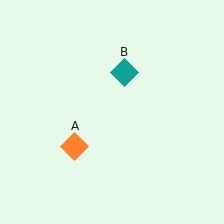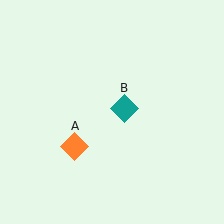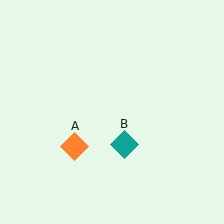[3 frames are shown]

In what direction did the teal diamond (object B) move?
The teal diamond (object B) moved down.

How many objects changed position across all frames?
1 object changed position: teal diamond (object B).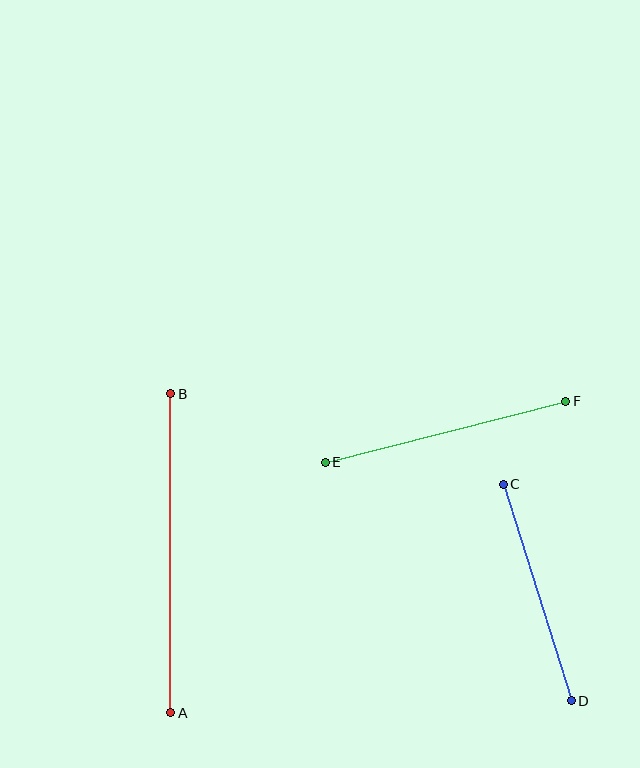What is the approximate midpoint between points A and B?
The midpoint is at approximately (171, 553) pixels.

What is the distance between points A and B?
The distance is approximately 319 pixels.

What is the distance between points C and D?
The distance is approximately 227 pixels.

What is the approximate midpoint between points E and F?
The midpoint is at approximately (445, 432) pixels.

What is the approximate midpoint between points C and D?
The midpoint is at approximately (537, 592) pixels.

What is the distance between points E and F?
The distance is approximately 248 pixels.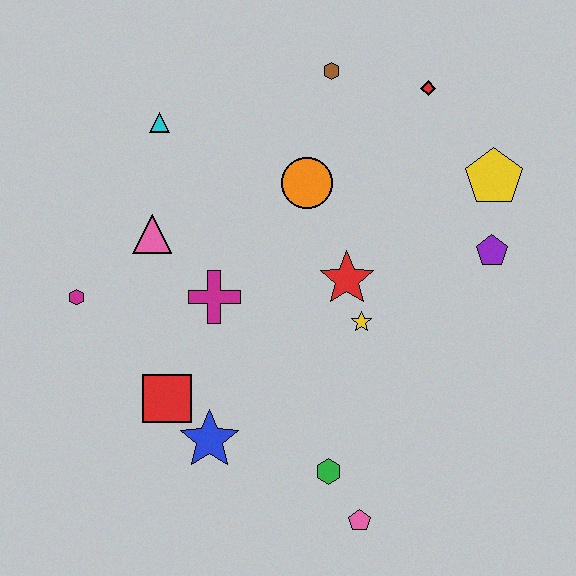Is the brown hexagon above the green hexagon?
Yes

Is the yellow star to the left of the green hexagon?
No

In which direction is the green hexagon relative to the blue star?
The green hexagon is to the right of the blue star.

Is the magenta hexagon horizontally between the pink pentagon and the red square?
No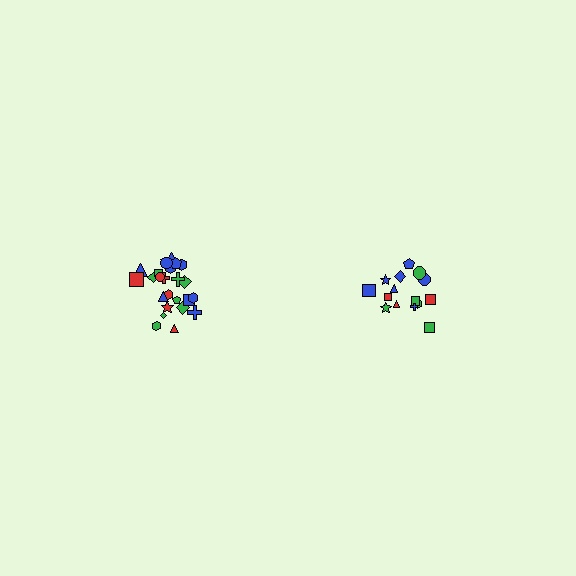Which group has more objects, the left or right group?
The left group.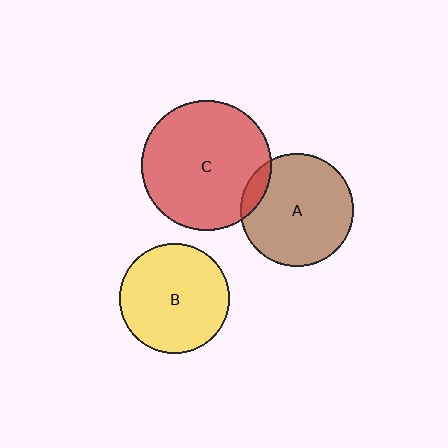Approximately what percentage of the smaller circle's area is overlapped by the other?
Approximately 10%.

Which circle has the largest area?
Circle C (red).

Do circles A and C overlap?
Yes.